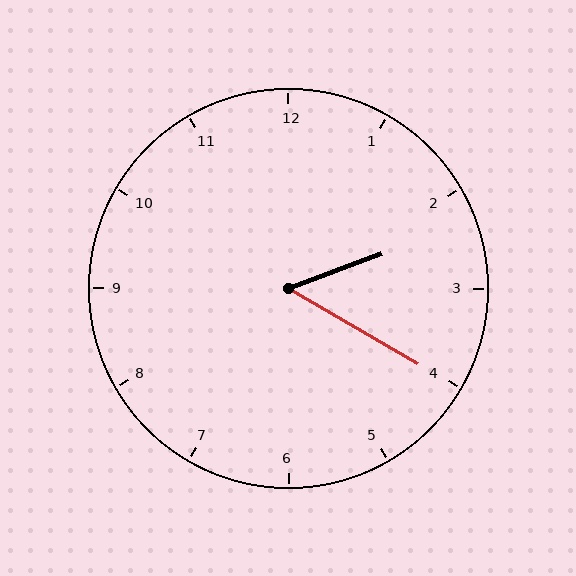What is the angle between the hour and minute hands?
Approximately 50 degrees.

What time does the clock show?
2:20.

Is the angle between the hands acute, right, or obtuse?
It is acute.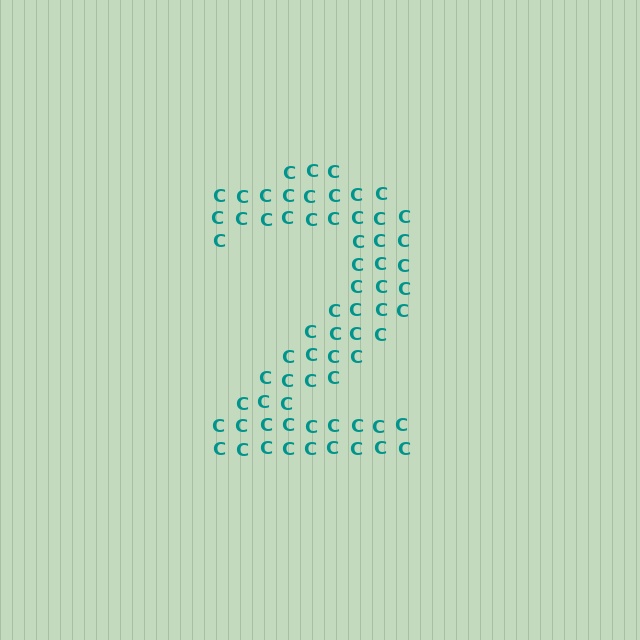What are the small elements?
The small elements are letter C's.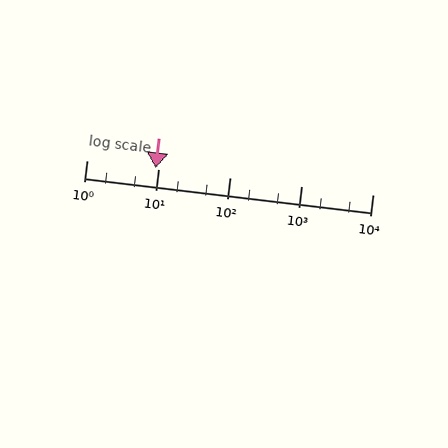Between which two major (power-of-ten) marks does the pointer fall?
The pointer is between 1 and 10.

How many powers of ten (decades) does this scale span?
The scale spans 4 decades, from 1 to 10000.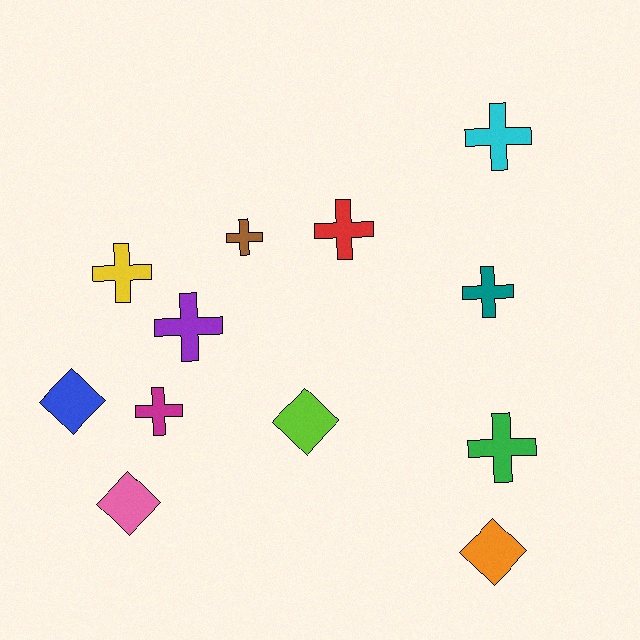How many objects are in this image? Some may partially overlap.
There are 12 objects.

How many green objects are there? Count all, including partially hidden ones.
There is 1 green object.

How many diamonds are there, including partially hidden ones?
There are 4 diamonds.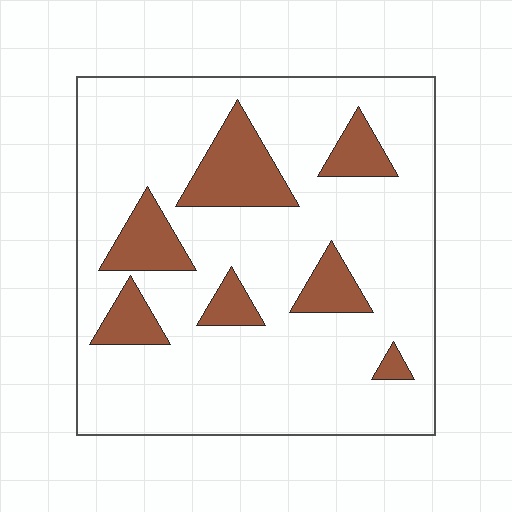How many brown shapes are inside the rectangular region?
7.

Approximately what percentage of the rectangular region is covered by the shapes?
Approximately 20%.